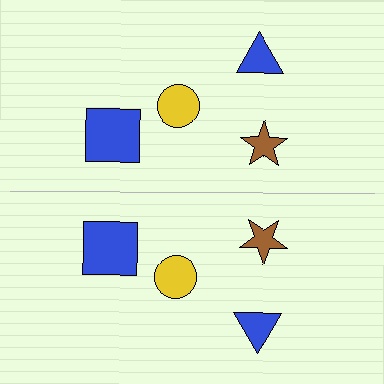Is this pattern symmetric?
Yes, this pattern has bilateral (reflection) symmetry.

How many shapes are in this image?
There are 8 shapes in this image.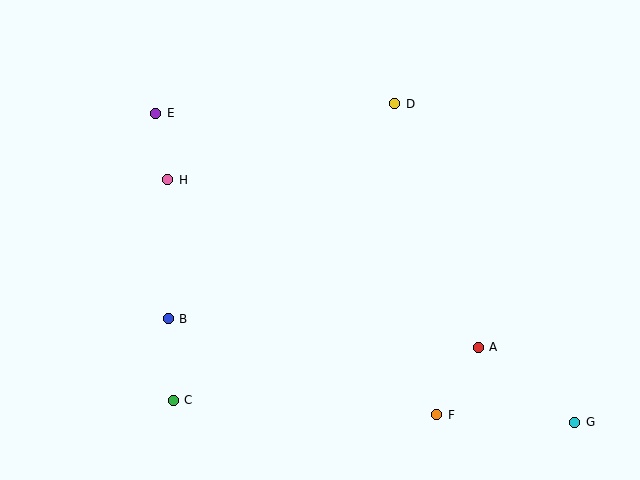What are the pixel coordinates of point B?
Point B is at (168, 319).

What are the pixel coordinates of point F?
Point F is at (437, 415).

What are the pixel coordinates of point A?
Point A is at (478, 347).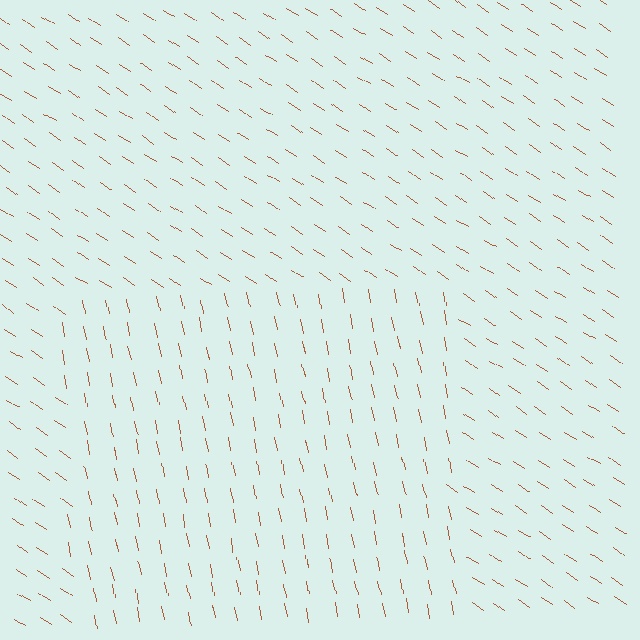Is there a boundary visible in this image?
Yes, there is a texture boundary formed by a change in line orientation.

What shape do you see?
I see a rectangle.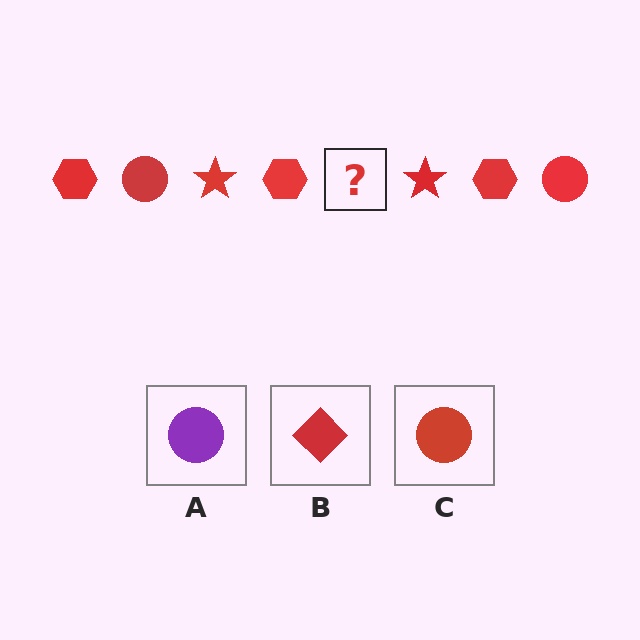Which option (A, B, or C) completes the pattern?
C.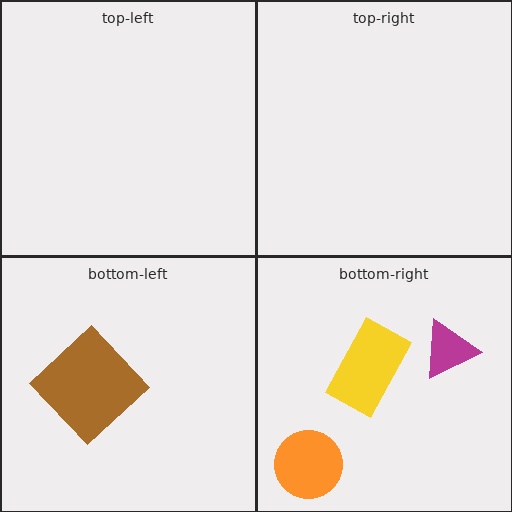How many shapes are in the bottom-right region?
3.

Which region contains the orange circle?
The bottom-right region.